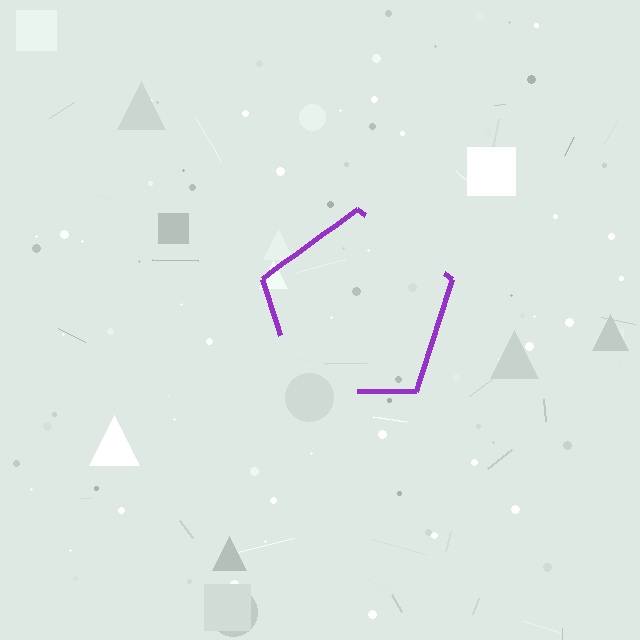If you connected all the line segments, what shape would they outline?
They would outline a pentagon.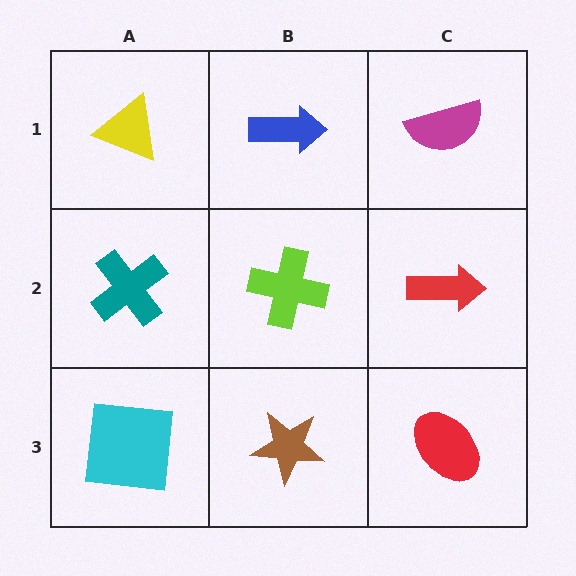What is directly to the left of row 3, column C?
A brown star.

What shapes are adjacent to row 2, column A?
A yellow triangle (row 1, column A), a cyan square (row 3, column A), a lime cross (row 2, column B).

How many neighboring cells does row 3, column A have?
2.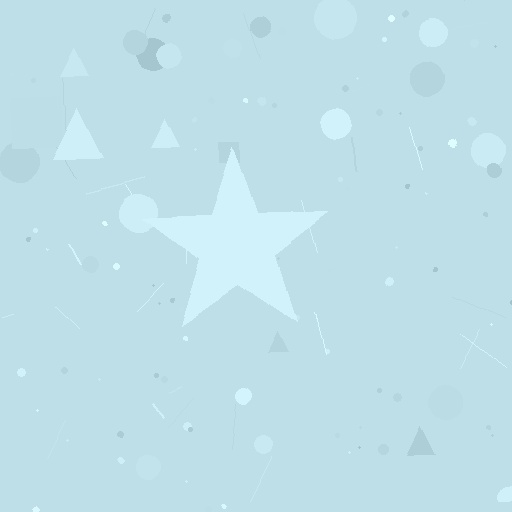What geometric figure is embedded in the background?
A star is embedded in the background.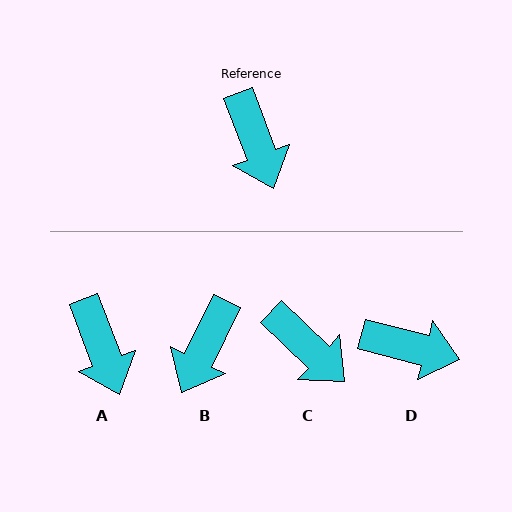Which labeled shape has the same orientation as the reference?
A.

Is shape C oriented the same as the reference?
No, it is off by about 26 degrees.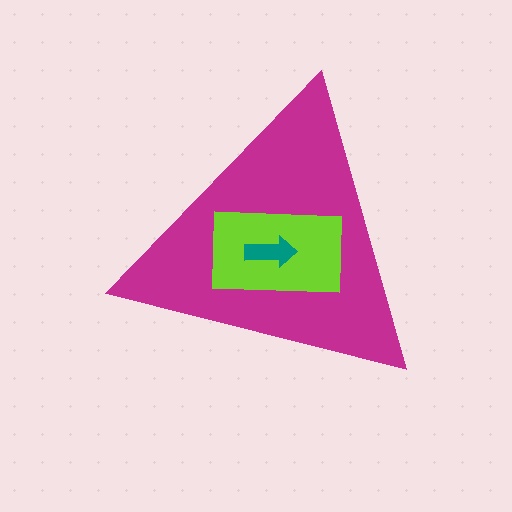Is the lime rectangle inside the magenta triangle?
Yes.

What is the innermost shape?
The teal arrow.